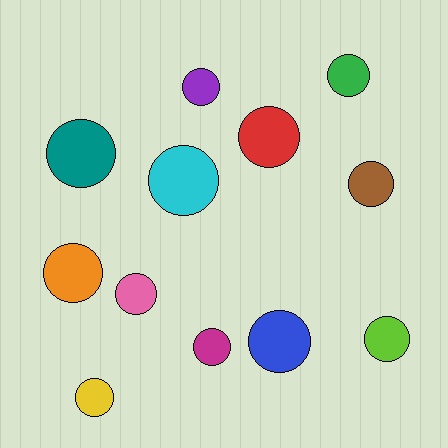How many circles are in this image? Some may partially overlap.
There are 12 circles.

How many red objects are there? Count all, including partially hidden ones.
There is 1 red object.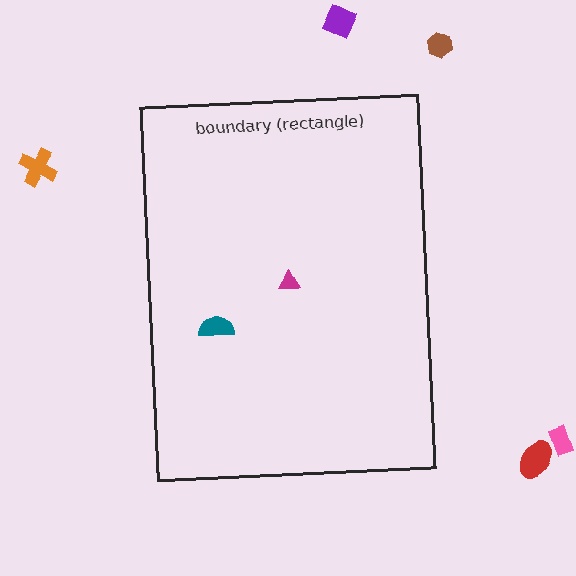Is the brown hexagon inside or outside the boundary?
Outside.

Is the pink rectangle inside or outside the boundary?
Outside.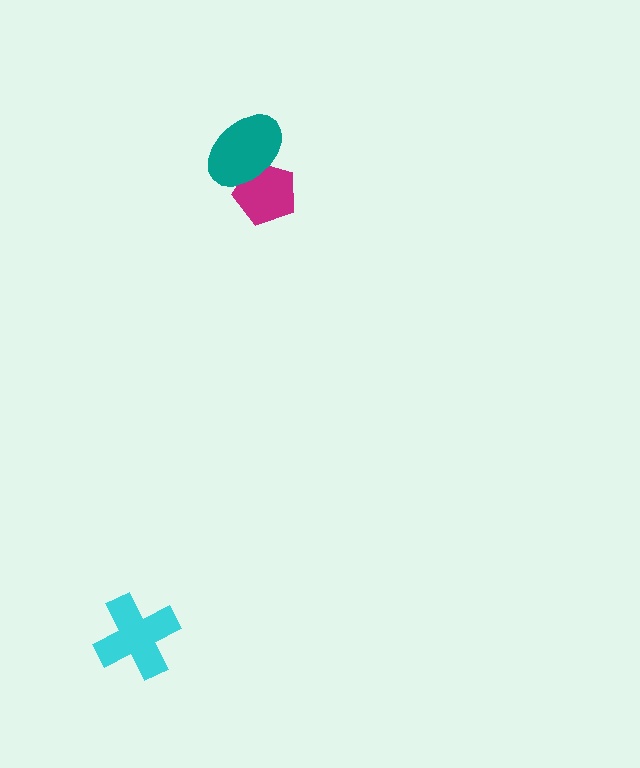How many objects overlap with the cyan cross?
0 objects overlap with the cyan cross.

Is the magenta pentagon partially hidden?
Yes, it is partially covered by another shape.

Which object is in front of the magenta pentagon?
The teal ellipse is in front of the magenta pentagon.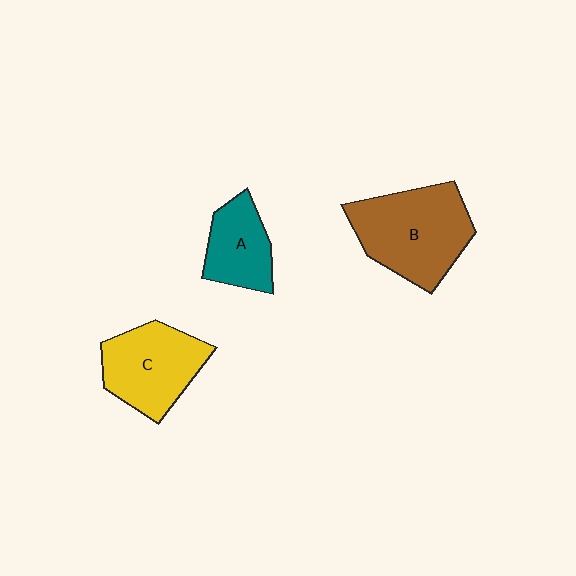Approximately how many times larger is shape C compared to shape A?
Approximately 1.4 times.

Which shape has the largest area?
Shape B (brown).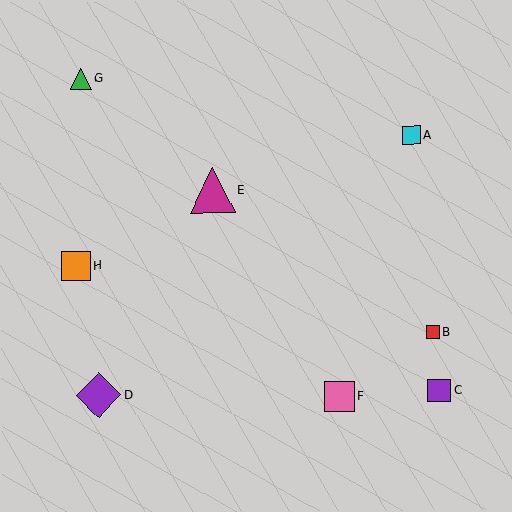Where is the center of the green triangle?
The center of the green triangle is at (81, 78).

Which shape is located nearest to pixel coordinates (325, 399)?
The pink square (labeled F) at (340, 397) is nearest to that location.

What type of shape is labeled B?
Shape B is a red square.